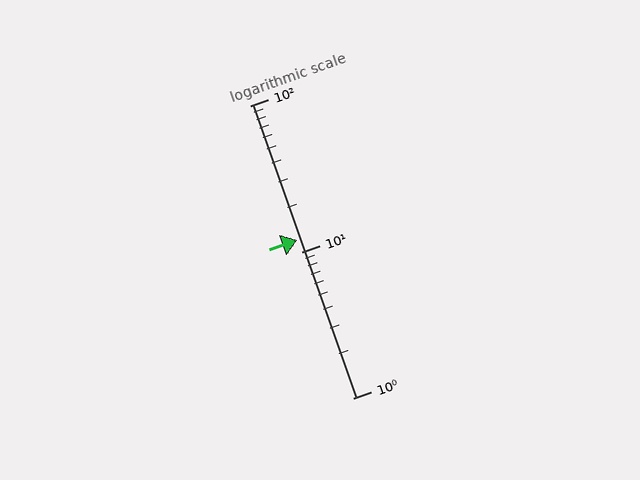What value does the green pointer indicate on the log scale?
The pointer indicates approximately 12.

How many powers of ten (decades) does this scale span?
The scale spans 2 decades, from 1 to 100.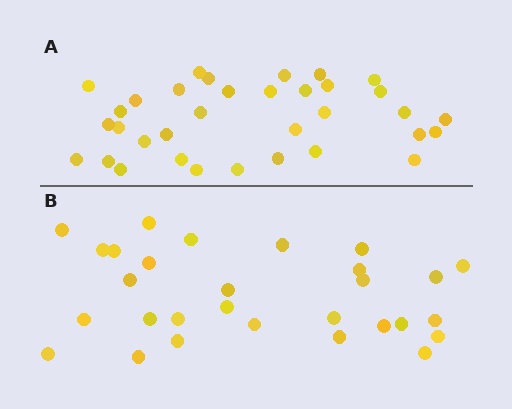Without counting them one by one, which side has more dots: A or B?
Region A (the top region) has more dots.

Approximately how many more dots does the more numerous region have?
Region A has about 5 more dots than region B.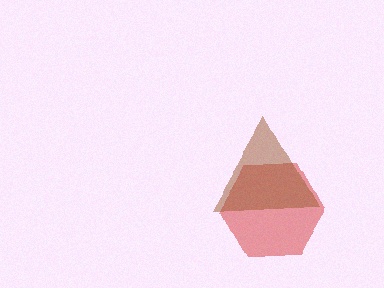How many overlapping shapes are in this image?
There are 2 overlapping shapes in the image.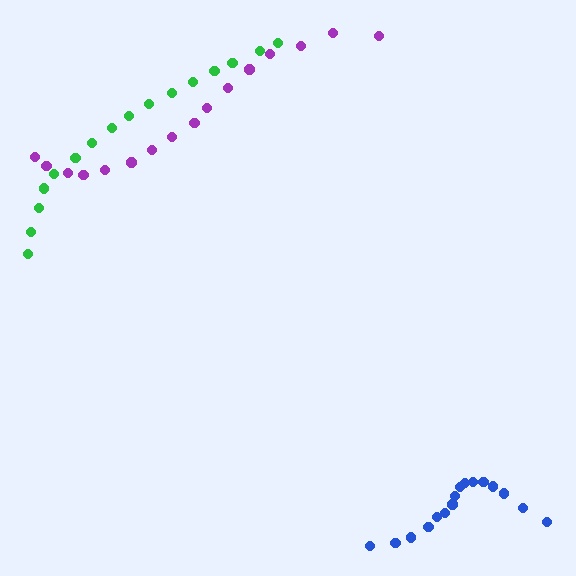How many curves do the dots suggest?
There are 3 distinct paths.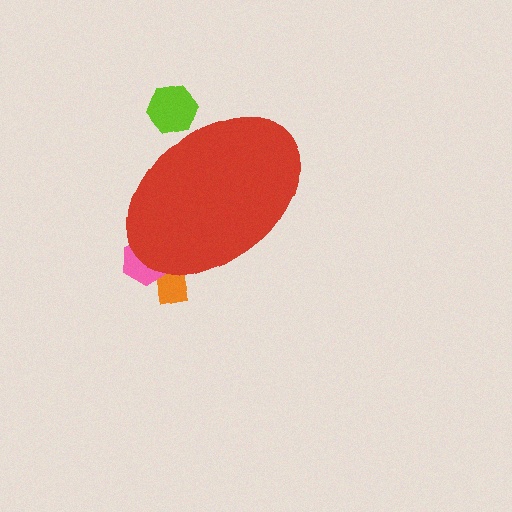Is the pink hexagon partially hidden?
Yes, the pink hexagon is partially hidden behind the red ellipse.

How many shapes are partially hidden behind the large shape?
3 shapes are partially hidden.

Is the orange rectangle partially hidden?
Yes, the orange rectangle is partially hidden behind the red ellipse.